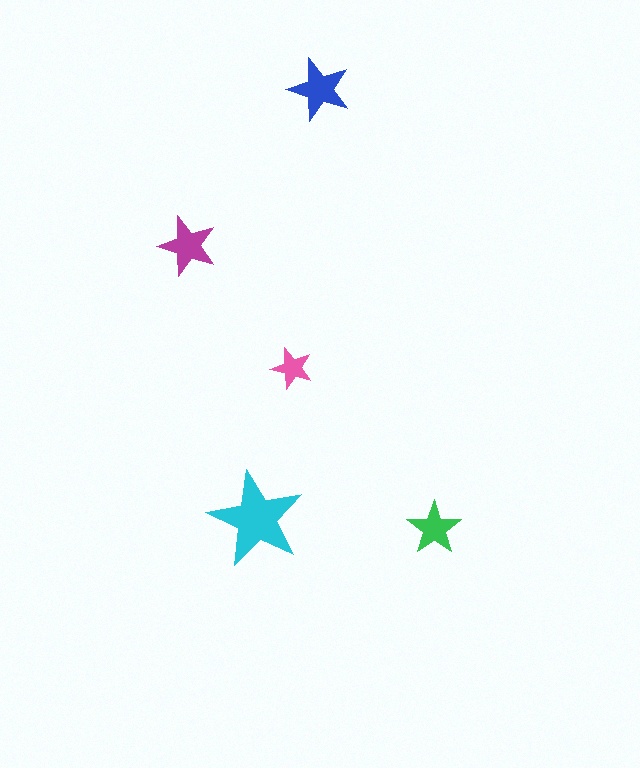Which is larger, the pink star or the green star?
The green one.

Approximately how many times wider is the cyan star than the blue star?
About 1.5 times wider.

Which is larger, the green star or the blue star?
The blue one.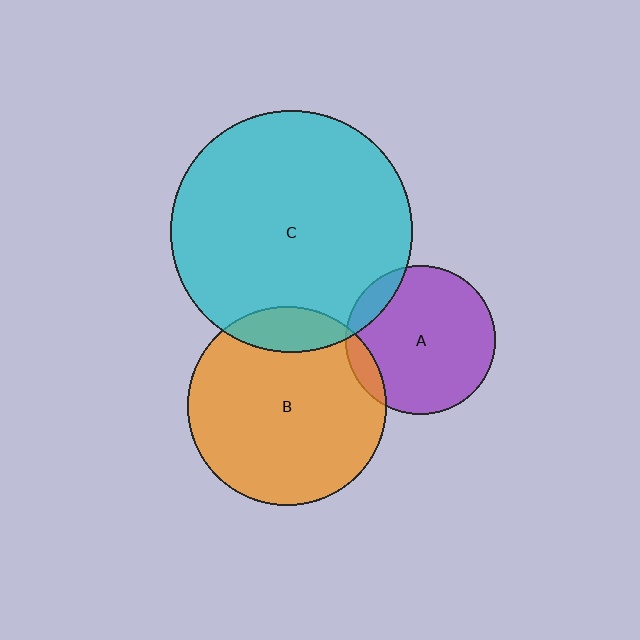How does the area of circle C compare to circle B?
Approximately 1.5 times.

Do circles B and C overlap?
Yes.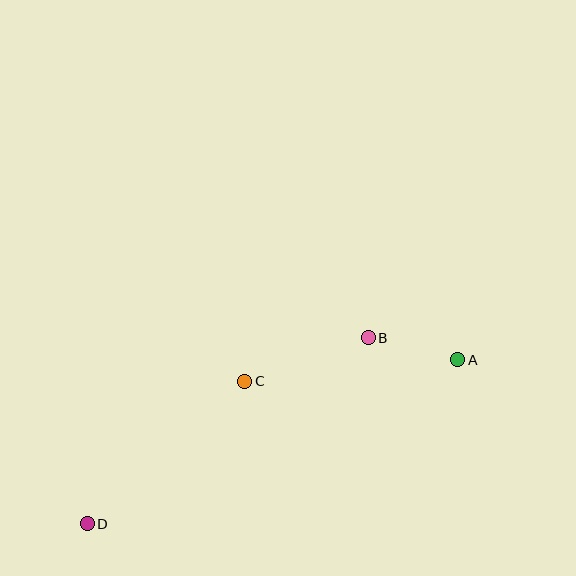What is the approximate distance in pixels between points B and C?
The distance between B and C is approximately 131 pixels.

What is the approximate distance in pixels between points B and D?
The distance between B and D is approximately 337 pixels.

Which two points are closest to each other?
Points A and B are closest to each other.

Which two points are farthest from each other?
Points A and D are farthest from each other.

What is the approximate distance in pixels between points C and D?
The distance between C and D is approximately 212 pixels.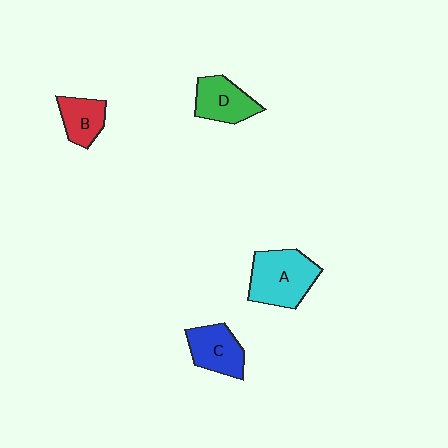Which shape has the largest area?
Shape A (cyan).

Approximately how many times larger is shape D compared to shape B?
Approximately 1.3 times.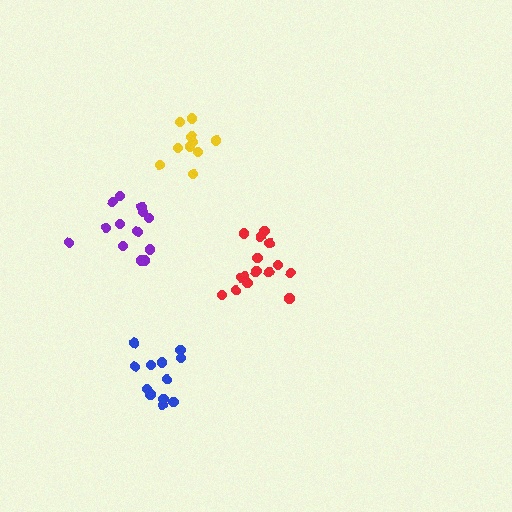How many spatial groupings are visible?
There are 4 spatial groupings.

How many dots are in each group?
Group 1: 10 dots, Group 2: 14 dots, Group 3: 12 dots, Group 4: 15 dots (51 total).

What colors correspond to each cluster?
The clusters are colored: yellow, purple, blue, red.